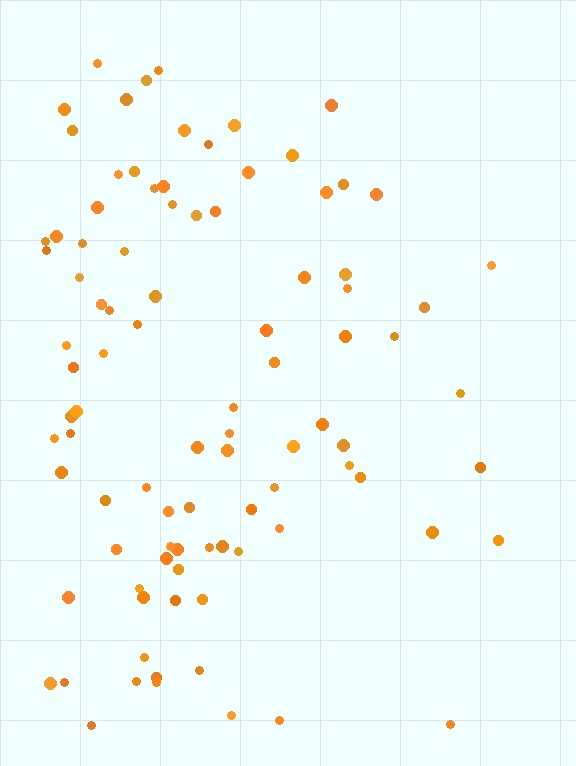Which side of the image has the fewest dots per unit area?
The right.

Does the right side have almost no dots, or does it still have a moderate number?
Still a moderate number, just noticeably fewer than the left.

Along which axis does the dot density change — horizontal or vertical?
Horizontal.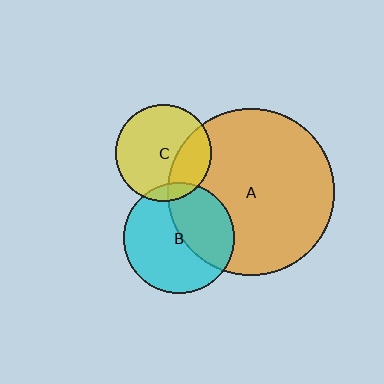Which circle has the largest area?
Circle A (orange).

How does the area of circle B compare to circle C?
Approximately 1.3 times.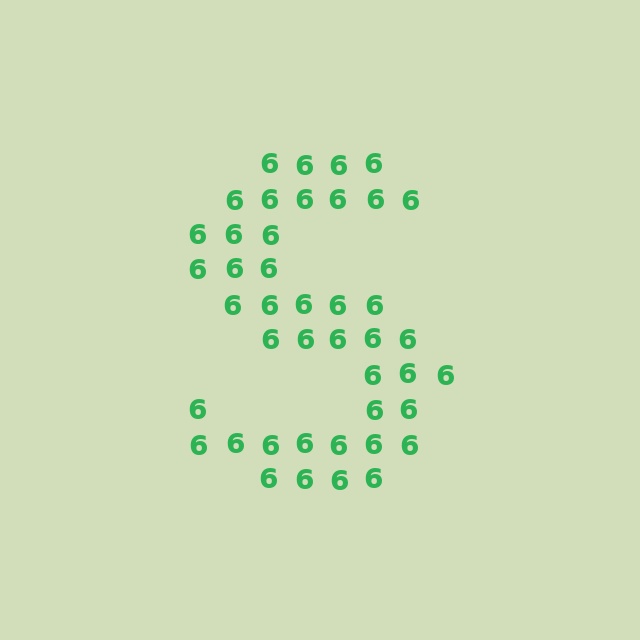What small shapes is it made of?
It is made of small digit 6's.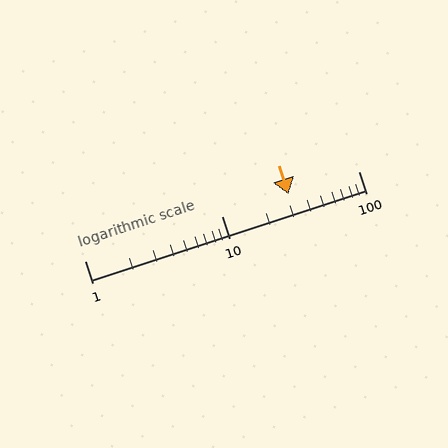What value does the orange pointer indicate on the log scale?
The pointer indicates approximately 31.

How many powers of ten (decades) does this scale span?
The scale spans 2 decades, from 1 to 100.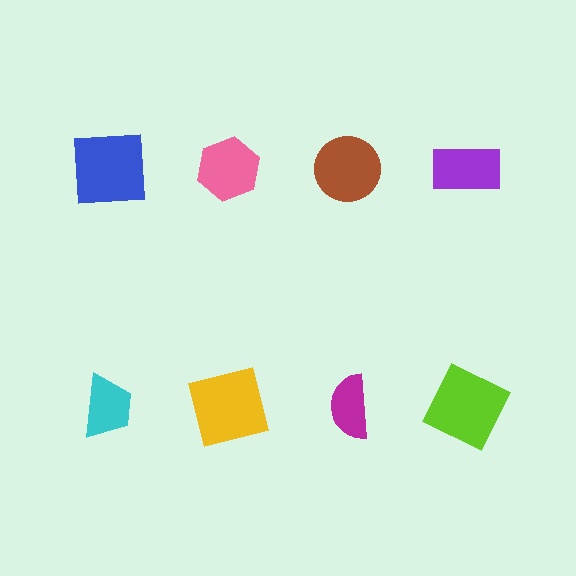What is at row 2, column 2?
A yellow square.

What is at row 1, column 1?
A blue square.